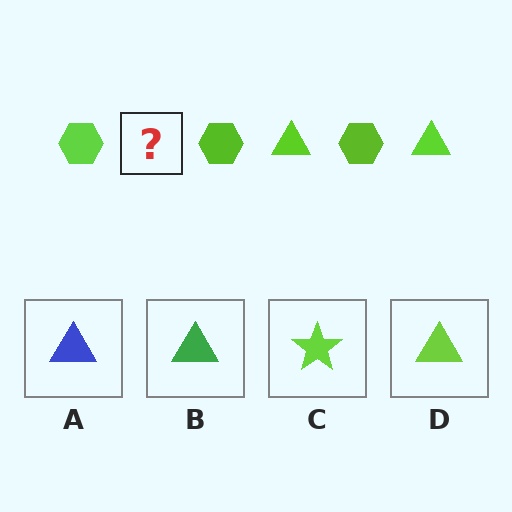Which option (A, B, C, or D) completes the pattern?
D.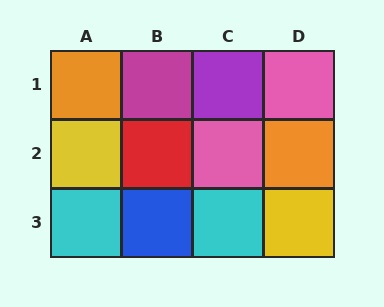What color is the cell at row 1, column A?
Orange.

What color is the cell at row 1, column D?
Pink.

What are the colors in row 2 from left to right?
Yellow, red, pink, orange.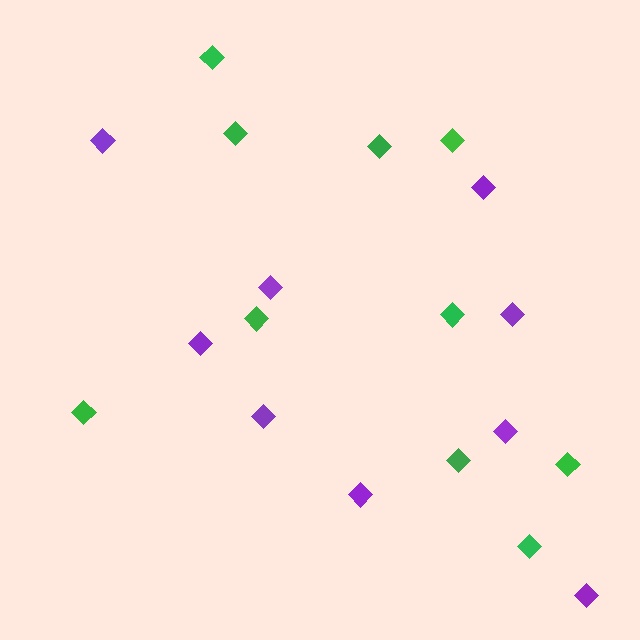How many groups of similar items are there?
There are 2 groups: one group of green diamonds (10) and one group of purple diamonds (9).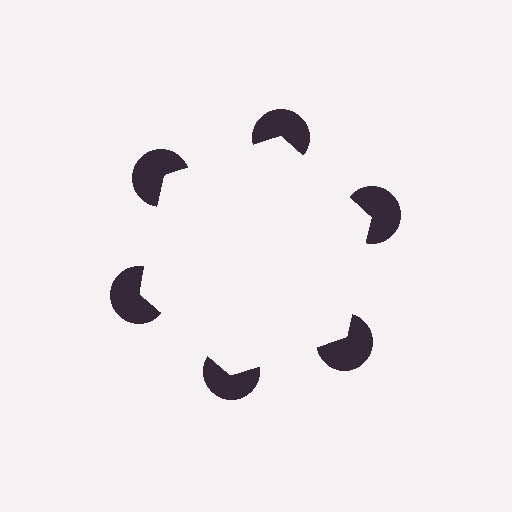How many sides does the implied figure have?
6 sides.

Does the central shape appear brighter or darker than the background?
It typically appears slightly brighter than the background, even though no actual brightness change is drawn.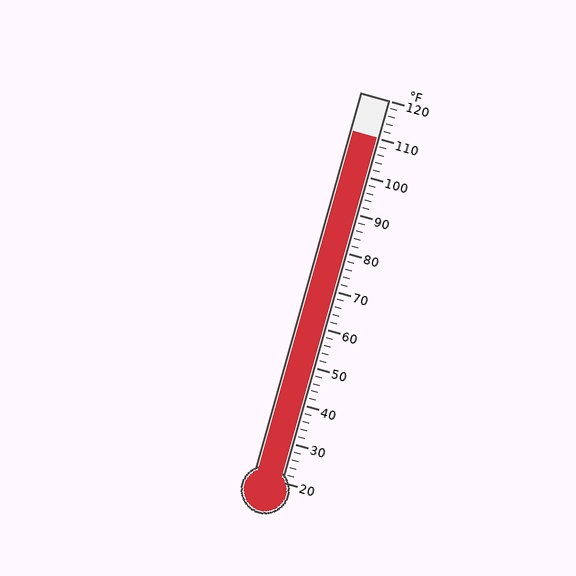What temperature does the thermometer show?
The thermometer shows approximately 110°F.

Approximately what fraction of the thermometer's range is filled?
The thermometer is filled to approximately 90% of its range.